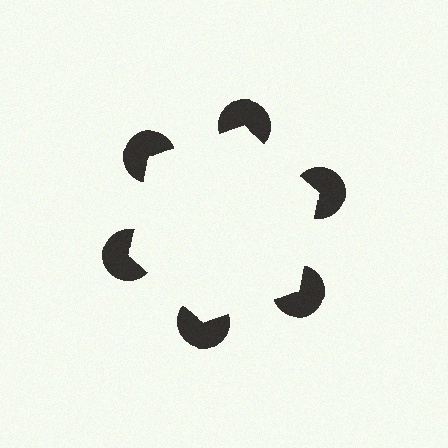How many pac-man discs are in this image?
There are 6 — one at each vertex of the illusory hexagon.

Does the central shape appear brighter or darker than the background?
It typically appears slightly brighter than the background, even though no actual brightness change is drawn.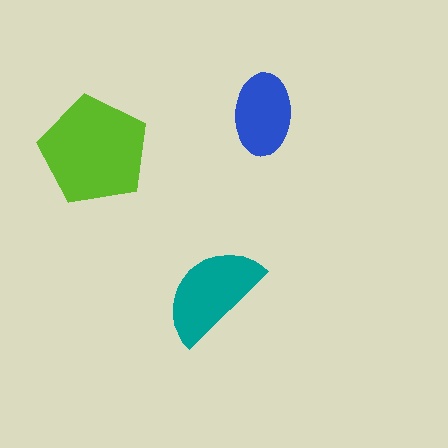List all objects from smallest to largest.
The blue ellipse, the teal semicircle, the lime pentagon.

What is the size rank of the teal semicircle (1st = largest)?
2nd.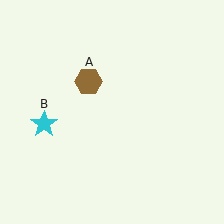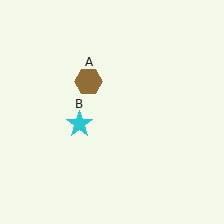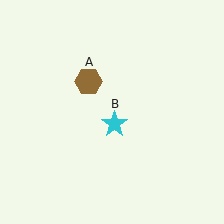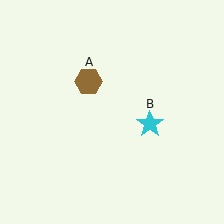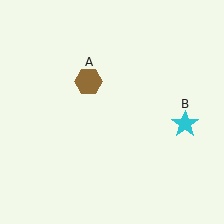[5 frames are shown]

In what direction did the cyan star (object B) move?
The cyan star (object B) moved right.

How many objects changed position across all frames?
1 object changed position: cyan star (object B).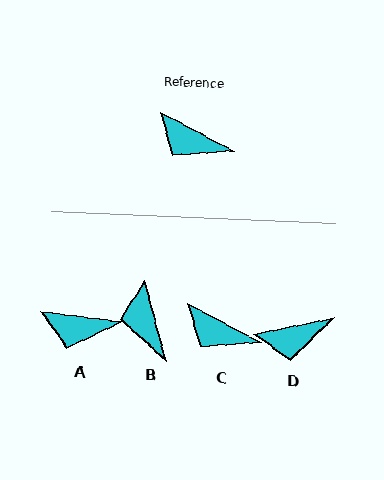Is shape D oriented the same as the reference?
No, it is off by about 40 degrees.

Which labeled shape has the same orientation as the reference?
C.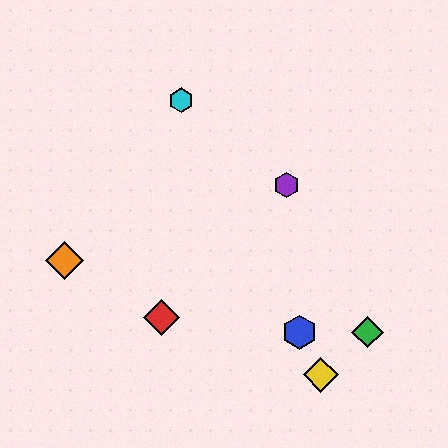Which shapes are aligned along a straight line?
The blue hexagon, the yellow diamond, the cyan hexagon are aligned along a straight line.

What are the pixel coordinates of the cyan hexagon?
The cyan hexagon is at (181, 100).